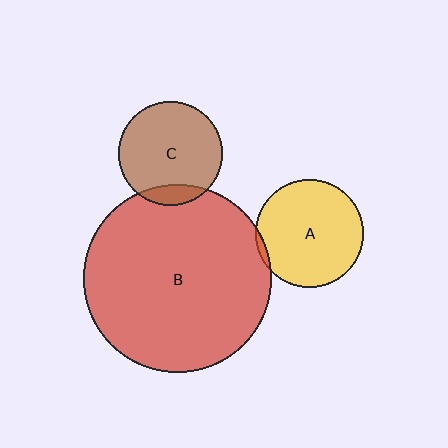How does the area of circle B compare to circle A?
Approximately 3.0 times.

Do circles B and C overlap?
Yes.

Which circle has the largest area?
Circle B (red).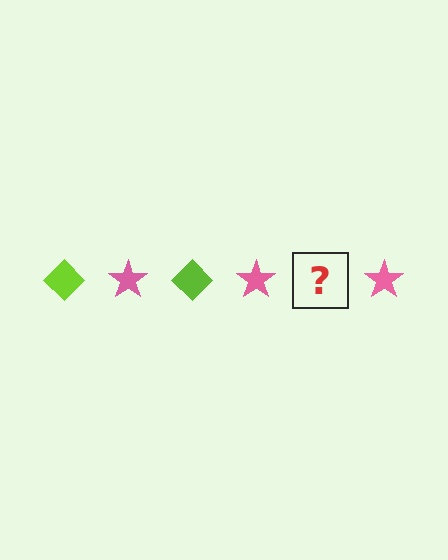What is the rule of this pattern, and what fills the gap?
The rule is that the pattern alternates between lime diamond and pink star. The gap should be filled with a lime diamond.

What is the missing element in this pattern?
The missing element is a lime diamond.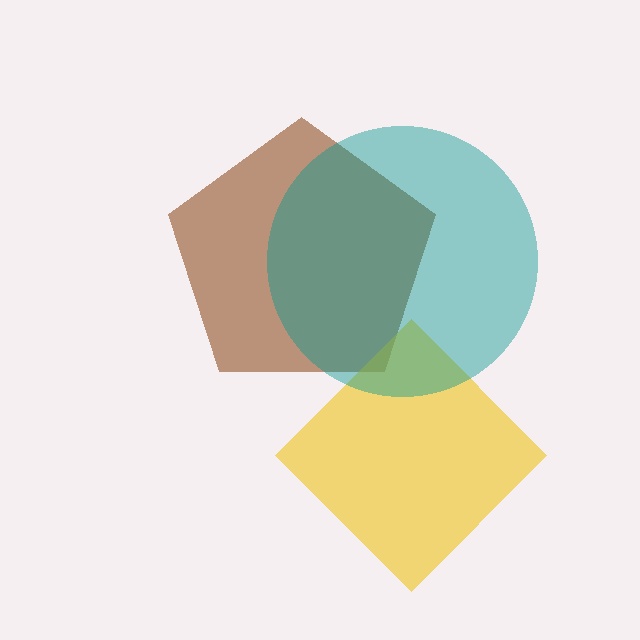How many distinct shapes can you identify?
There are 3 distinct shapes: a brown pentagon, a yellow diamond, a teal circle.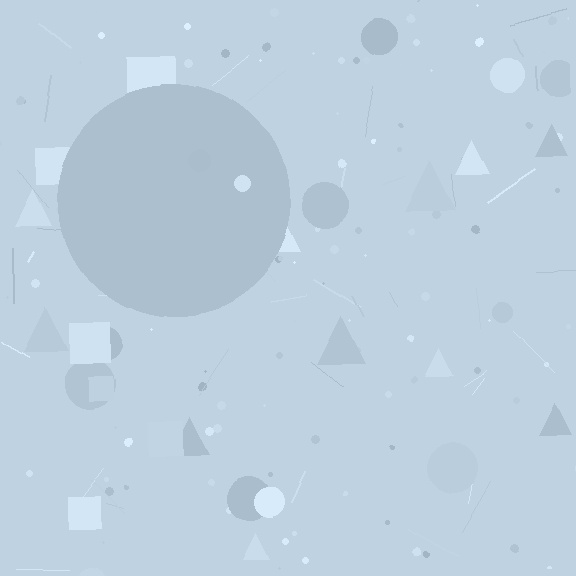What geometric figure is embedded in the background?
A circle is embedded in the background.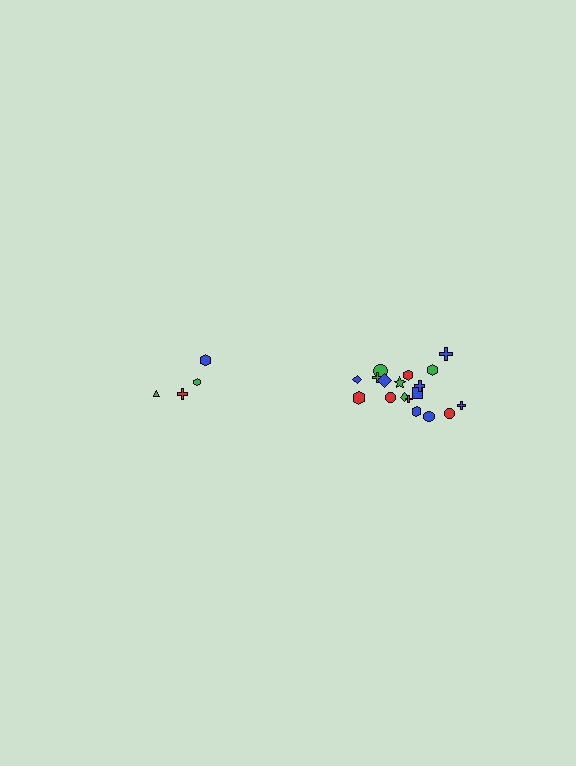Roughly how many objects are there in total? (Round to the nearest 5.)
Roughly 20 objects in total.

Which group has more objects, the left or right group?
The right group.